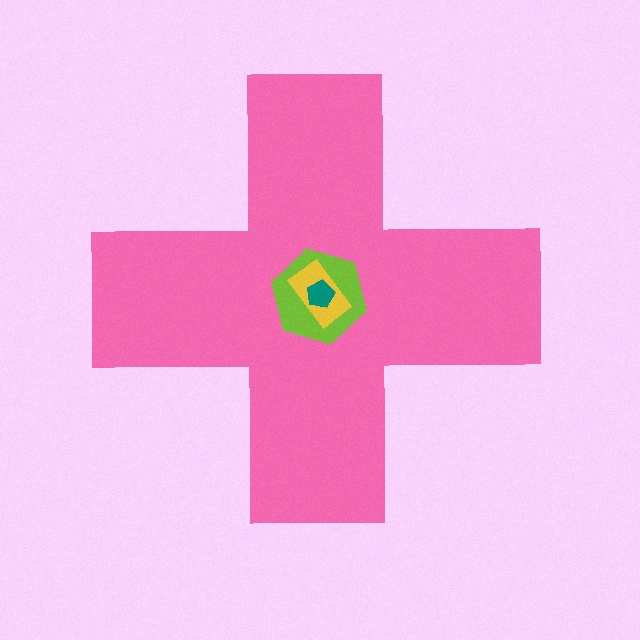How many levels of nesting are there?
4.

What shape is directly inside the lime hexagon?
The yellow rectangle.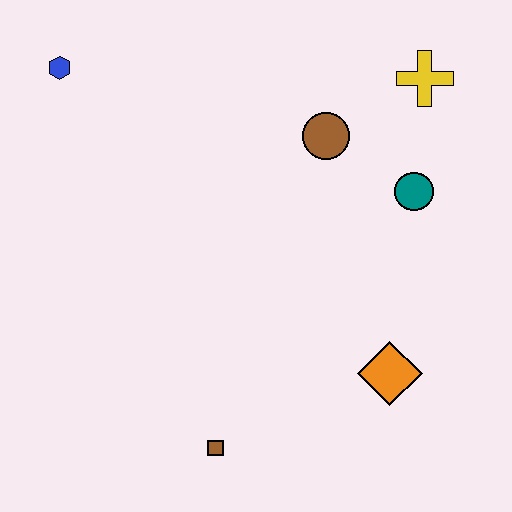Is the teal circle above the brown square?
Yes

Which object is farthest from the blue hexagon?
The orange diamond is farthest from the blue hexagon.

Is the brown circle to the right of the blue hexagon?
Yes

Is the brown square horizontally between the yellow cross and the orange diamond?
No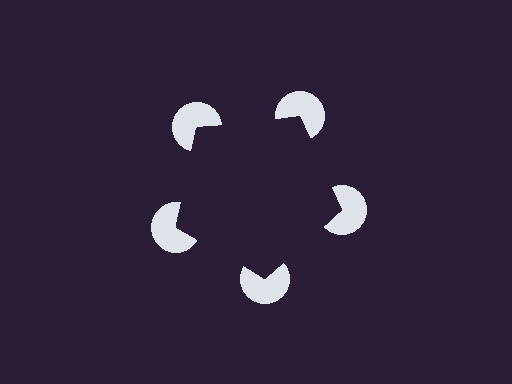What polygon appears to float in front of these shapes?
An illusory pentagon — its edges are inferred from the aligned wedge cuts in the pac-man discs, not physically drawn.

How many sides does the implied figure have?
5 sides.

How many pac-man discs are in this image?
There are 5 — one at each vertex of the illusory pentagon.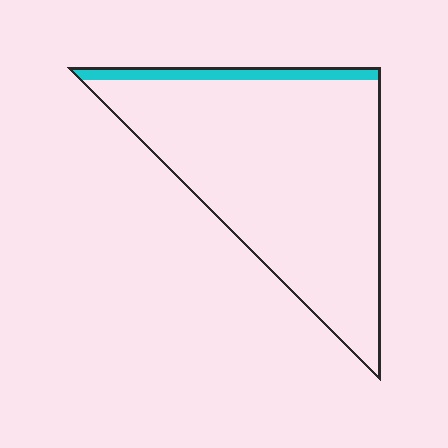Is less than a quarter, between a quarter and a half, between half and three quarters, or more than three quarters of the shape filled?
Less than a quarter.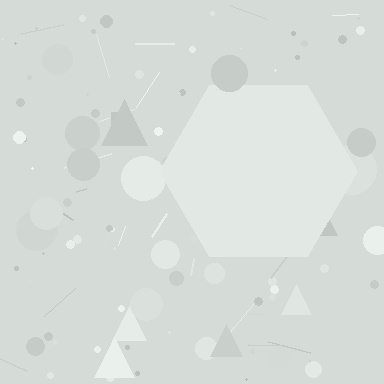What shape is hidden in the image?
A hexagon is hidden in the image.